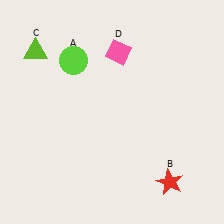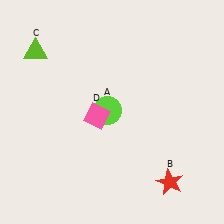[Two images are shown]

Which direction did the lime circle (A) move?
The lime circle (A) moved down.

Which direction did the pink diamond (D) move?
The pink diamond (D) moved down.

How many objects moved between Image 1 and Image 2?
2 objects moved between the two images.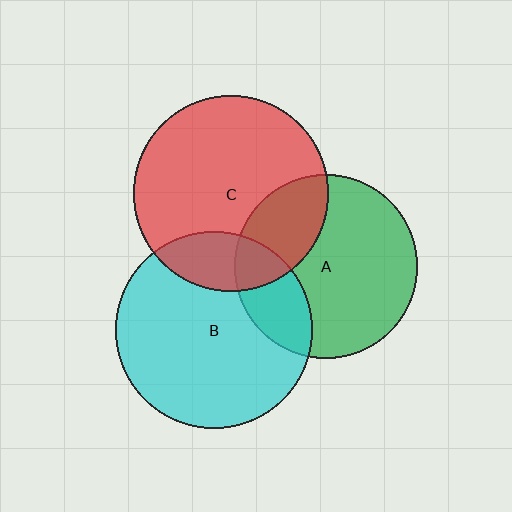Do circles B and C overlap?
Yes.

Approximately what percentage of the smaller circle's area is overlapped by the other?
Approximately 20%.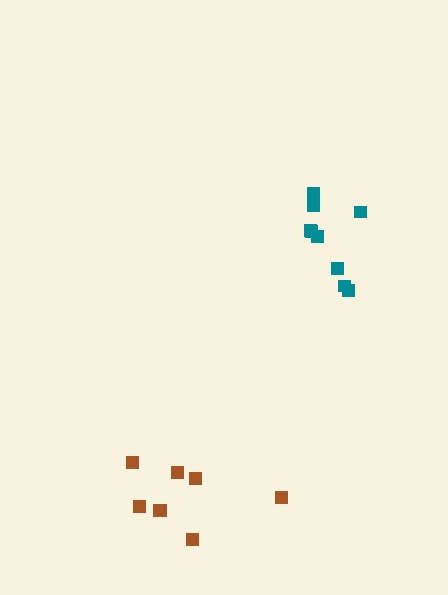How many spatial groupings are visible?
There are 2 spatial groupings.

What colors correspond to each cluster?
The clusters are colored: teal, brown.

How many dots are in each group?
Group 1: 9 dots, Group 2: 8 dots (17 total).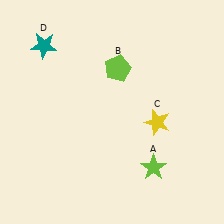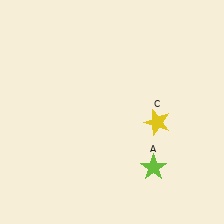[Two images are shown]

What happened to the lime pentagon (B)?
The lime pentagon (B) was removed in Image 2. It was in the top-right area of Image 1.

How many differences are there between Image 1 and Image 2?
There are 2 differences between the two images.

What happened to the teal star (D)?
The teal star (D) was removed in Image 2. It was in the top-left area of Image 1.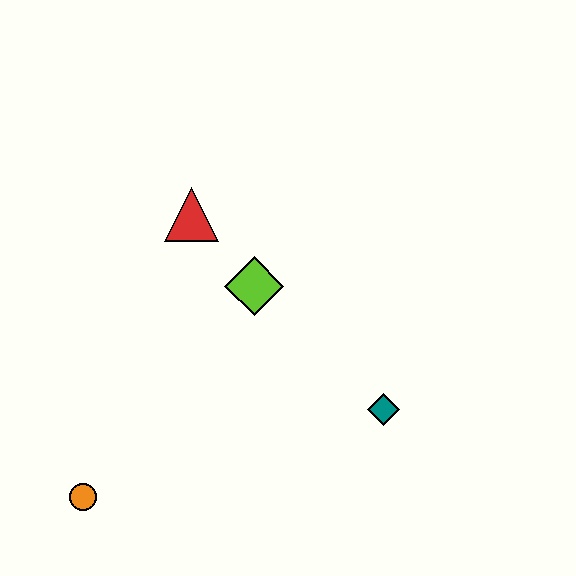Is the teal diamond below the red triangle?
Yes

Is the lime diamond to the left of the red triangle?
No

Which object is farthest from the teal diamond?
The orange circle is farthest from the teal diamond.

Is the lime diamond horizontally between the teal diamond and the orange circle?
Yes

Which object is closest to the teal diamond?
The lime diamond is closest to the teal diamond.